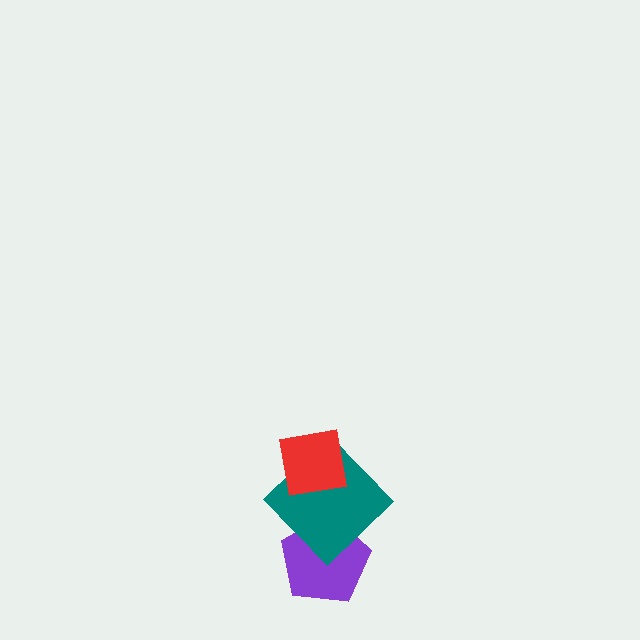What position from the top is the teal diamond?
The teal diamond is 2nd from the top.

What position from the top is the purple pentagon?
The purple pentagon is 3rd from the top.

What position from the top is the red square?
The red square is 1st from the top.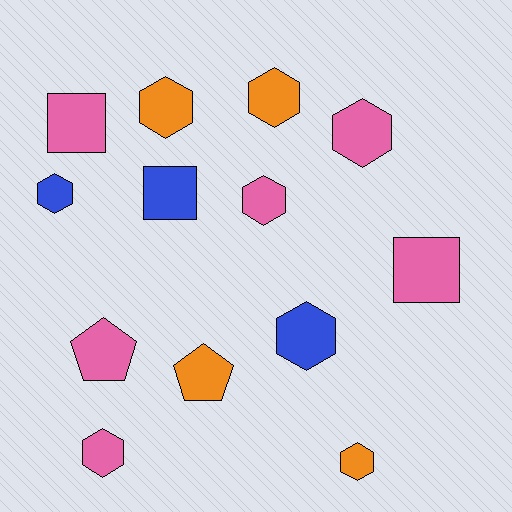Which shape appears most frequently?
Hexagon, with 8 objects.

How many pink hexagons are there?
There are 3 pink hexagons.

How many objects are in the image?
There are 13 objects.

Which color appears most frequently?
Pink, with 6 objects.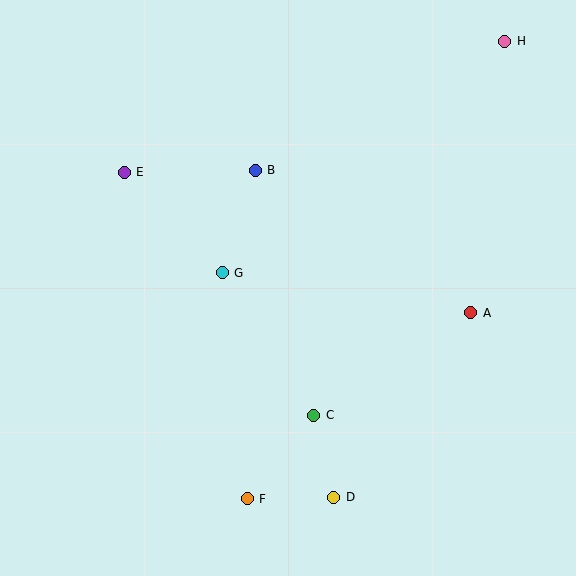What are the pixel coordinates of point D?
Point D is at (334, 497).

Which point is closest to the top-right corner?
Point H is closest to the top-right corner.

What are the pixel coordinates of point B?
Point B is at (255, 170).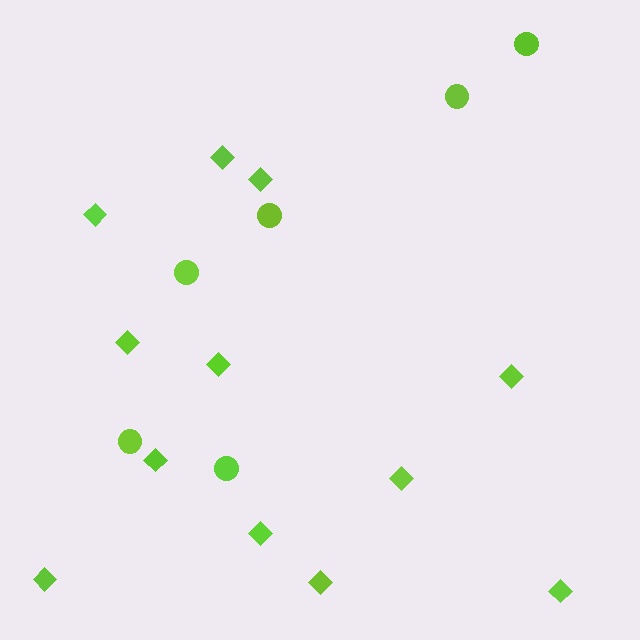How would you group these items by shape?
There are 2 groups: one group of circles (6) and one group of diamonds (12).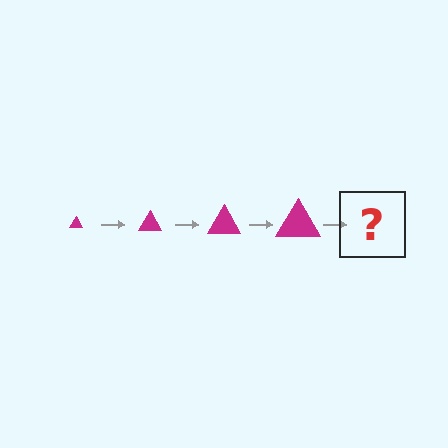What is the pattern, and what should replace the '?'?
The pattern is that the triangle gets progressively larger each step. The '?' should be a magenta triangle, larger than the previous one.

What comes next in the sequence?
The next element should be a magenta triangle, larger than the previous one.